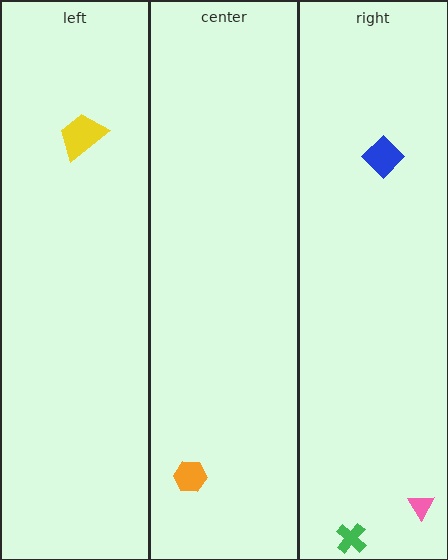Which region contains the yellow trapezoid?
The left region.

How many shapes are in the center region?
1.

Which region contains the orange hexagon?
The center region.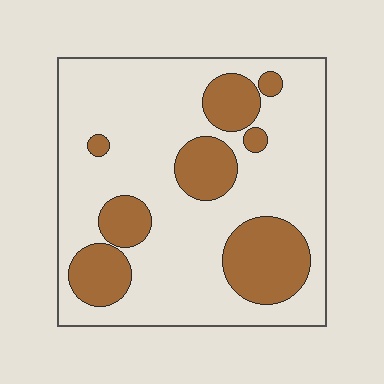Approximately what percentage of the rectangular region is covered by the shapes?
Approximately 25%.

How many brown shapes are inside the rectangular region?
8.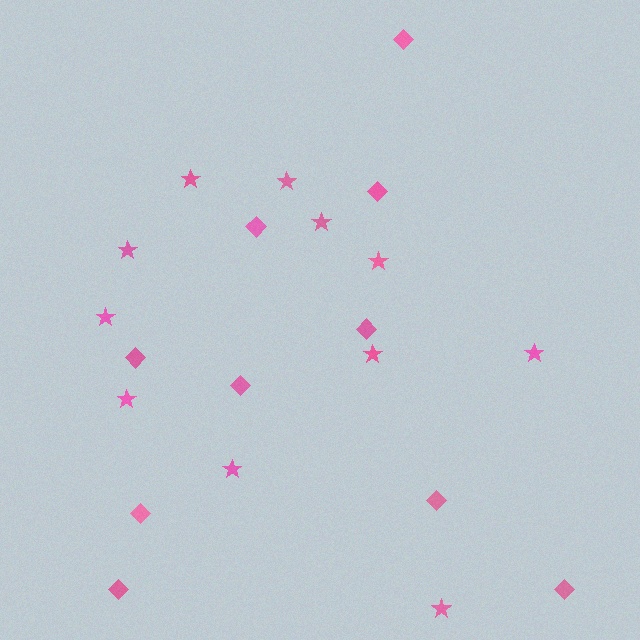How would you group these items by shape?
There are 2 groups: one group of diamonds (10) and one group of stars (11).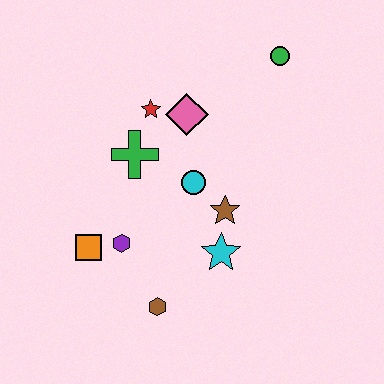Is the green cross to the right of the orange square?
Yes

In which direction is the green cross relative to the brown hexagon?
The green cross is above the brown hexagon.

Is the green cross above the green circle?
No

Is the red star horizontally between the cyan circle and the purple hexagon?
Yes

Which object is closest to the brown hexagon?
The purple hexagon is closest to the brown hexagon.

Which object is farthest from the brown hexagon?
The green circle is farthest from the brown hexagon.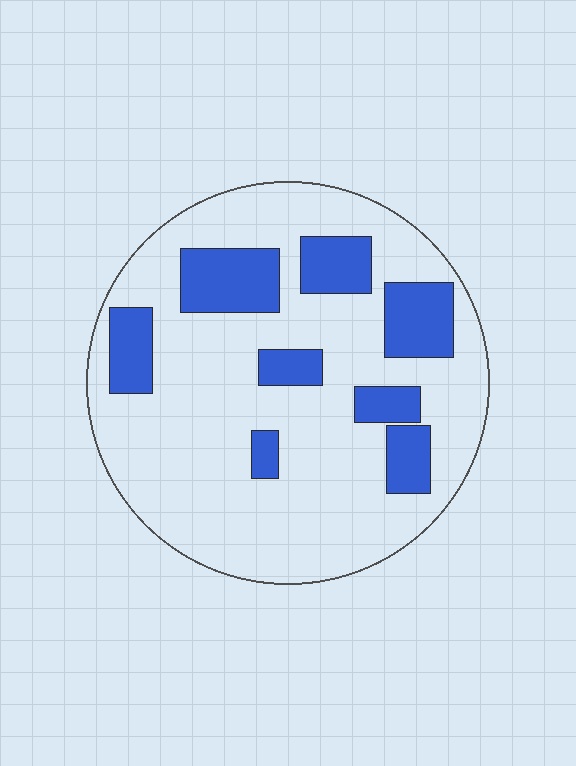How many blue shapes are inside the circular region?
8.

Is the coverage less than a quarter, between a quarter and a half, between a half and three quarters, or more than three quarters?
Less than a quarter.